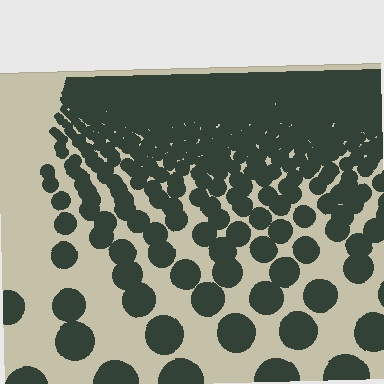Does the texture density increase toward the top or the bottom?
Density increases toward the top.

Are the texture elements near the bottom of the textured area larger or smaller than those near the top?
Larger. Near the bottom, elements are closer to the viewer and appear at a bigger on-screen size.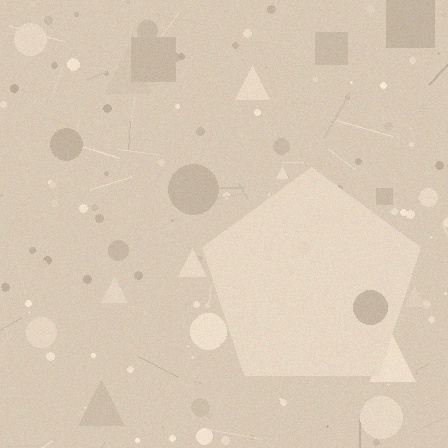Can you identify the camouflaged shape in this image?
The camouflaged shape is a pentagon.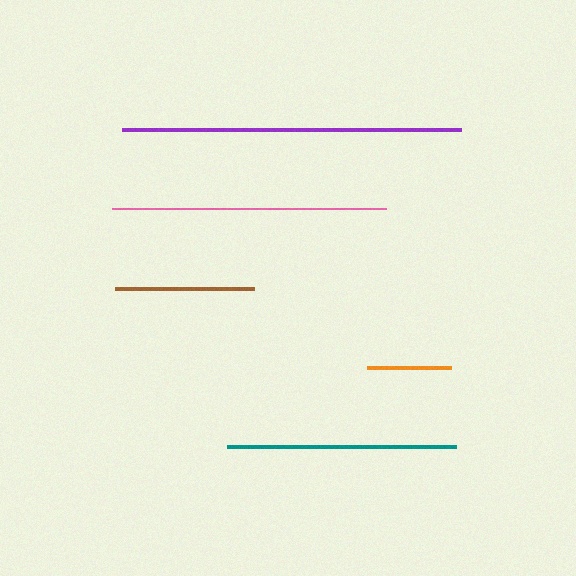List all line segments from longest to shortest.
From longest to shortest: purple, pink, teal, brown, orange.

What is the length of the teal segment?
The teal segment is approximately 229 pixels long.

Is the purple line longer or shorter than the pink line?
The purple line is longer than the pink line.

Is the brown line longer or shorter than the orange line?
The brown line is longer than the orange line.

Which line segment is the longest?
The purple line is the longest at approximately 339 pixels.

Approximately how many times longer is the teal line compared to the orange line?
The teal line is approximately 2.7 times the length of the orange line.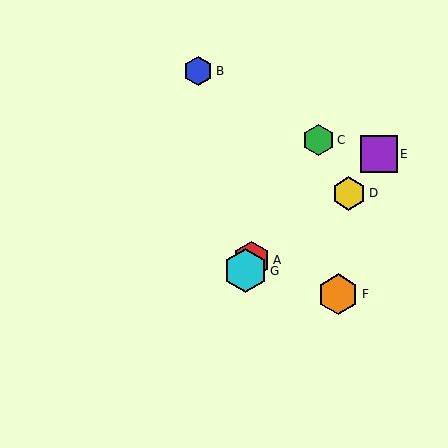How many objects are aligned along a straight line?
3 objects (A, C, G) are aligned along a straight line.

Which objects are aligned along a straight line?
Objects A, C, G are aligned along a straight line.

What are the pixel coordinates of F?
Object F is at (338, 294).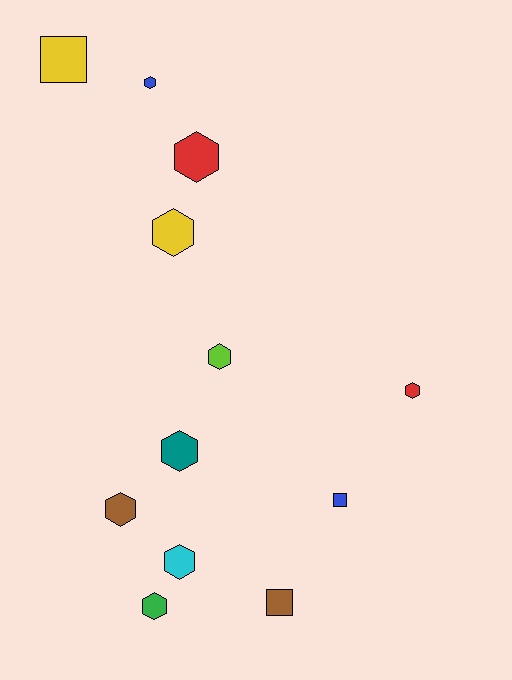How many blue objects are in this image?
There are 2 blue objects.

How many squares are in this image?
There are 3 squares.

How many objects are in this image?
There are 12 objects.